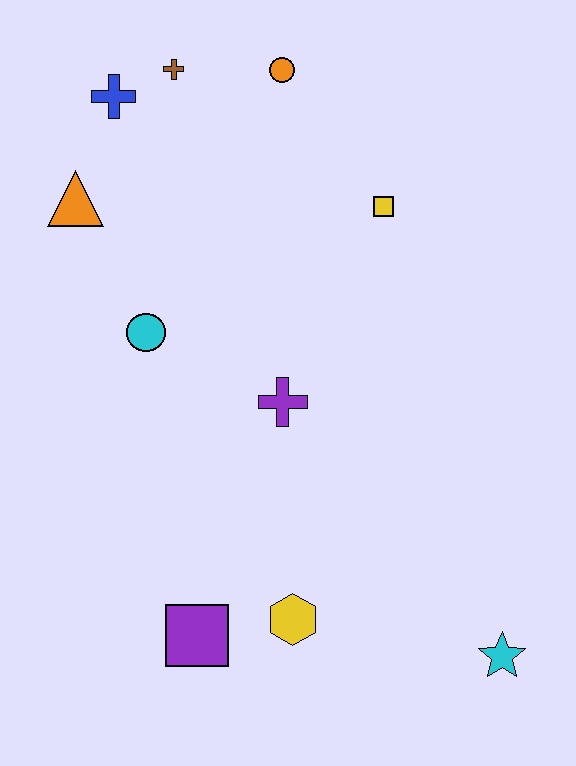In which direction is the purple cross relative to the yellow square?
The purple cross is below the yellow square.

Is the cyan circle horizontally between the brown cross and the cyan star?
No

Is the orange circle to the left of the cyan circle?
No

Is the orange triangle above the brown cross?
No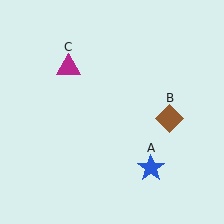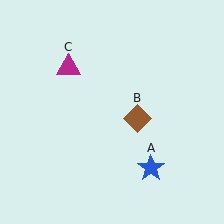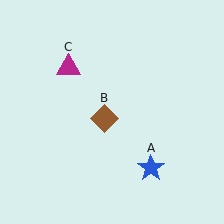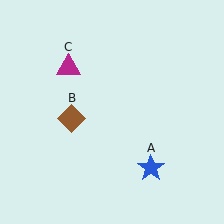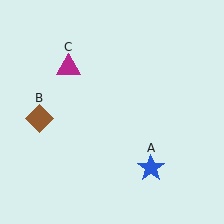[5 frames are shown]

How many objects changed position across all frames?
1 object changed position: brown diamond (object B).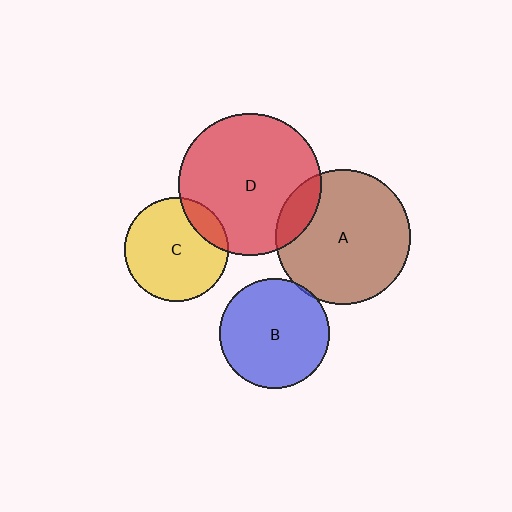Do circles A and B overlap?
Yes.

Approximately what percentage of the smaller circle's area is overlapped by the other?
Approximately 5%.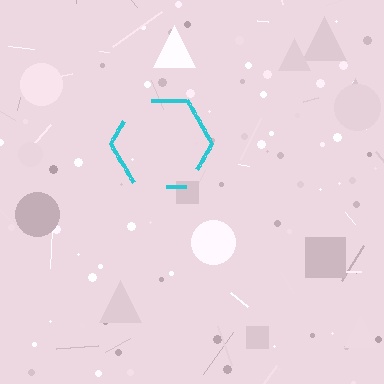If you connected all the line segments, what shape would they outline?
They would outline a hexagon.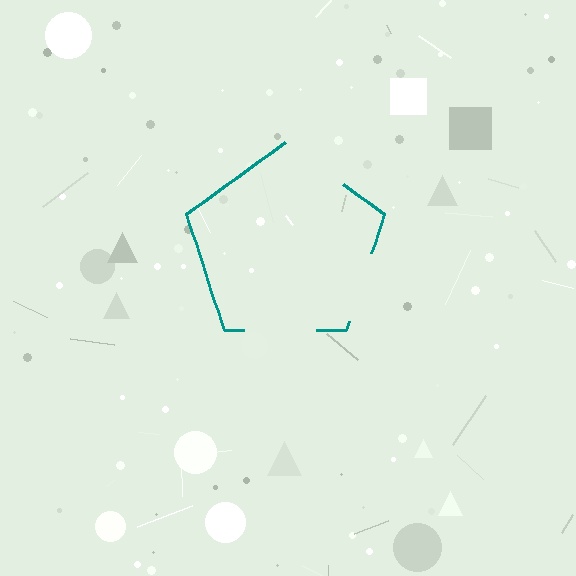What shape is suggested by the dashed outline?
The dashed outline suggests a pentagon.